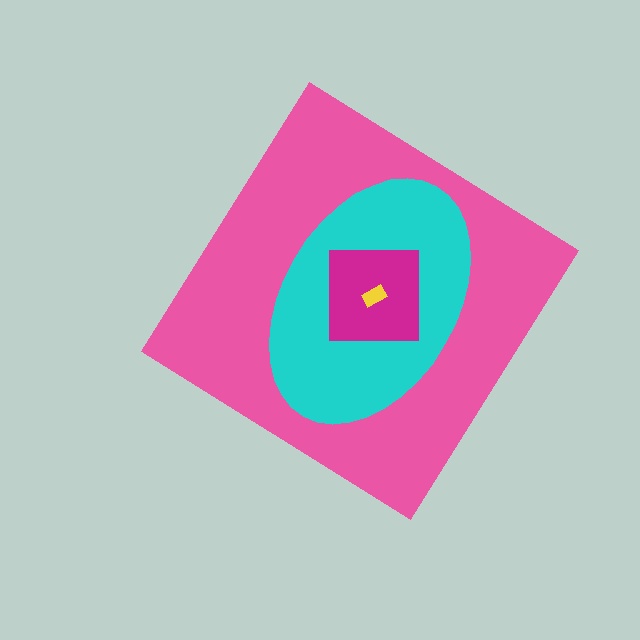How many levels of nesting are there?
4.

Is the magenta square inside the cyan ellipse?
Yes.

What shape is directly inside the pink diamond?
The cyan ellipse.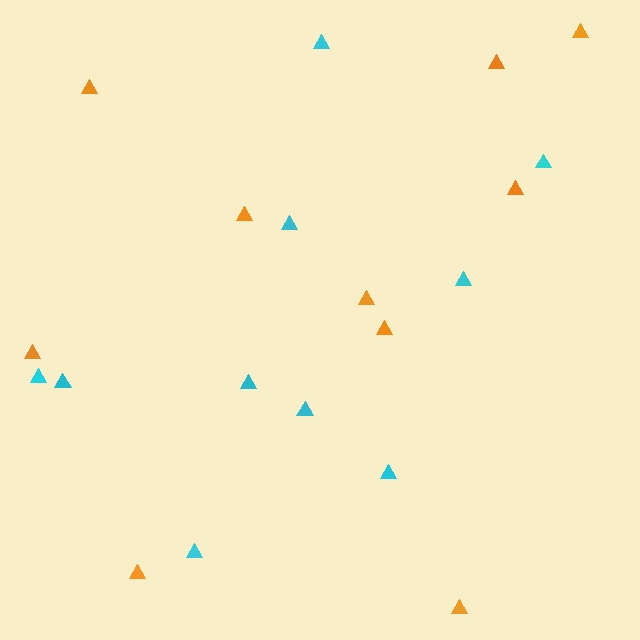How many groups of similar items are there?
There are 2 groups: one group of cyan triangles (10) and one group of orange triangles (10).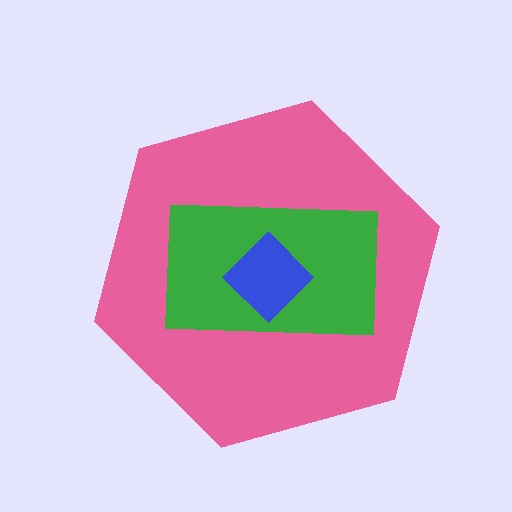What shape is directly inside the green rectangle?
The blue diamond.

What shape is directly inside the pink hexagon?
The green rectangle.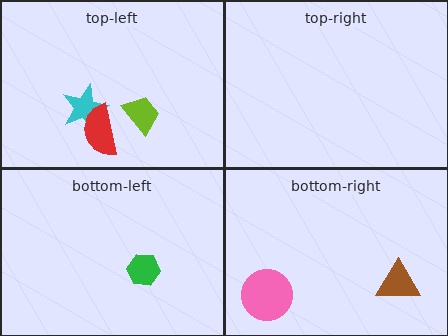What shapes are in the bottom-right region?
The brown triangle, the pink circle.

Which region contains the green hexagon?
The bottom-left region.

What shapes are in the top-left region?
The cyan star, the lime trapezoid, the red semicircle.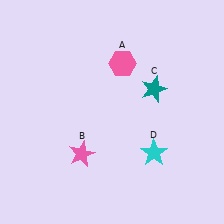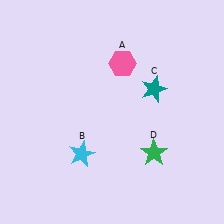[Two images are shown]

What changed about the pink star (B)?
In Image 1, B is pink. In Image 2, it changed to cyan.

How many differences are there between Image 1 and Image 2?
There are 2 differences between the two images.